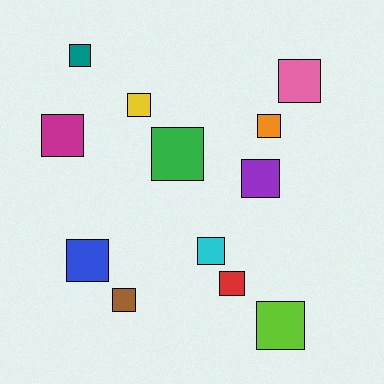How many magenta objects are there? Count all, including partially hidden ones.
There is 1 magenta object.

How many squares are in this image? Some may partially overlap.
There are 12 squares.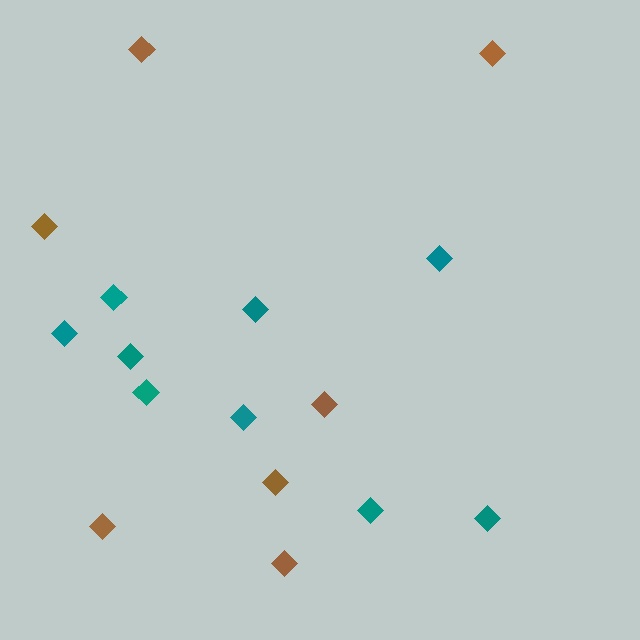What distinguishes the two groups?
There are 2 groups: one group of brown diamonds (7) and one group of teal diamonds (9).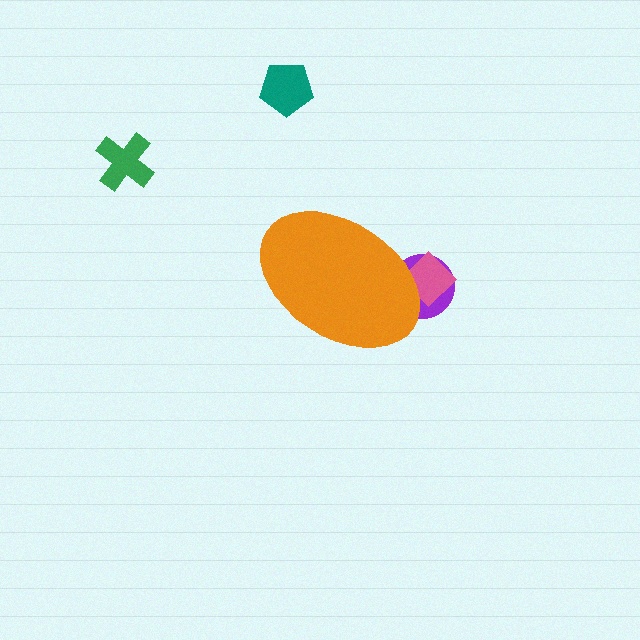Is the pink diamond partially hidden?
Yes, the pink diamond is partially hidden behind the orange ellipse.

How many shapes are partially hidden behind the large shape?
2 shapes are partially hidden.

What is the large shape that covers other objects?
An orange ellipse.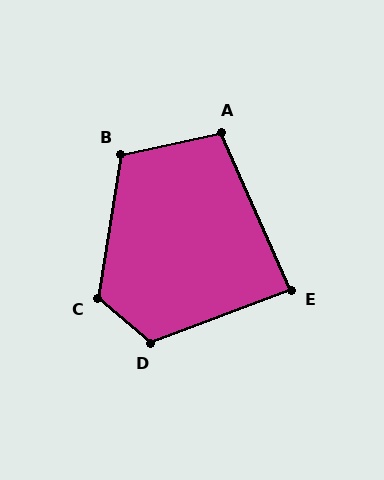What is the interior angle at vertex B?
Approximately 112 degrees (obtuse).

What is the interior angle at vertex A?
Approximately 101 degrees (obtuse).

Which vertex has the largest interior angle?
C, at approximately 121 degrees.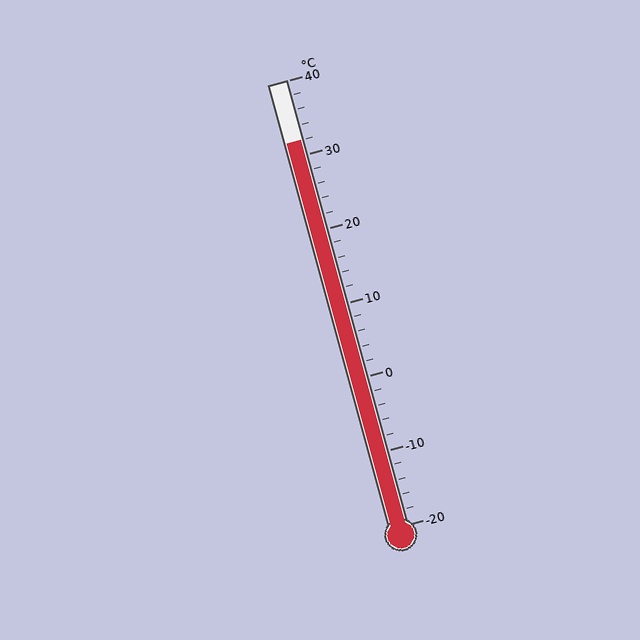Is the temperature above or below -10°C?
The temperature is above -10°C.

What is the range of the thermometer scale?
The thermometer scale ranges from -20°C to 40°C.